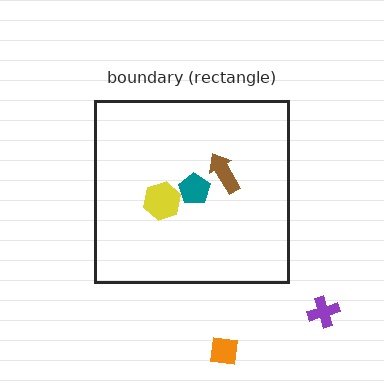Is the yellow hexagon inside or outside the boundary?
Inside.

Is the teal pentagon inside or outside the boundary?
Inside.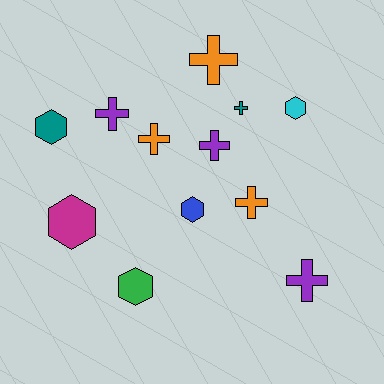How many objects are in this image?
There are 12 objects.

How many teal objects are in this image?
There are 2 teal objects.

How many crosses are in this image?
There are 7 crosses.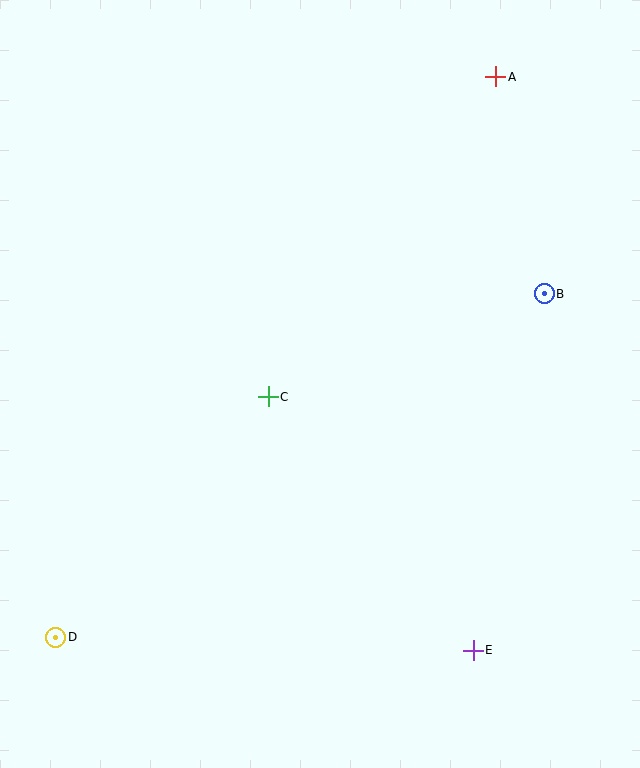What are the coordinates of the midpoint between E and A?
The midpoint between E and A is at (484, 364).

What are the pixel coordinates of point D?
Point D is at (56, 637).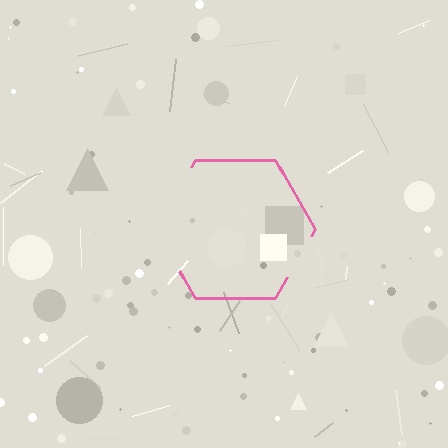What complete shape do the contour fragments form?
The contour fragments form a hexagon.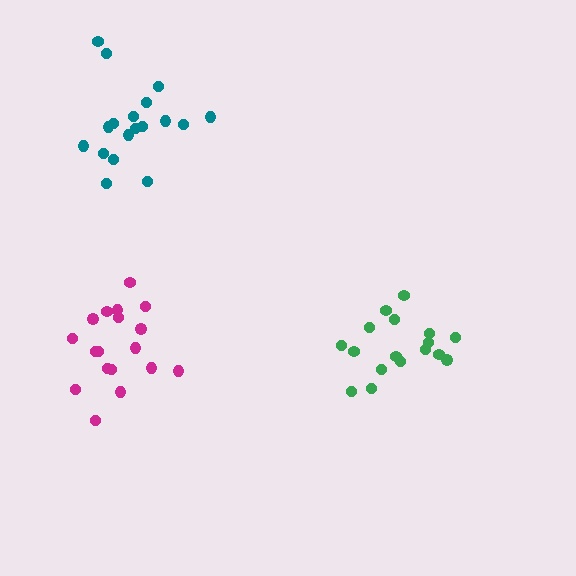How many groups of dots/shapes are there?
There are 3 groups.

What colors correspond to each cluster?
The clusters are colored: green, magenta, teal.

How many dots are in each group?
Group 1: 17 dots, Group 2: 18 dots, Group 3: 18 dots (53 total).